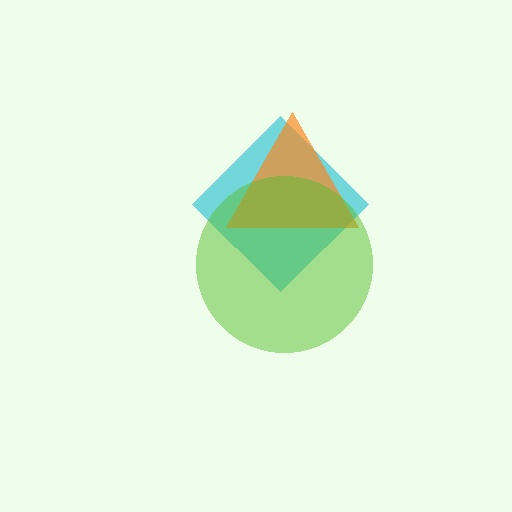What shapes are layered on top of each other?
The layered shapes are: a cyan diamond, an orange triangle, a lime circle.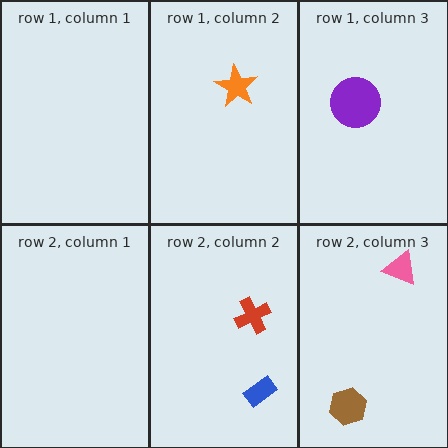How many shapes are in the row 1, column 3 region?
1.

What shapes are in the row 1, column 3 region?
The purple circle.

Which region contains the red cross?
The row 2, column 2 region.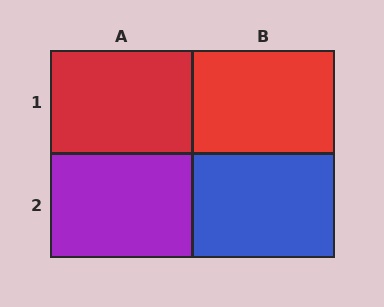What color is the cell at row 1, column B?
Red.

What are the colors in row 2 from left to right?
Purple, blue.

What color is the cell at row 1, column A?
Red.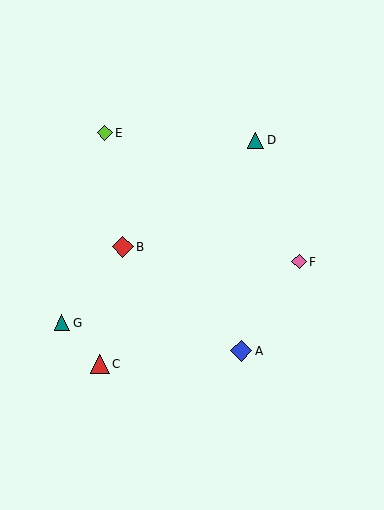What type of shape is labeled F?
Shape F is a pink diamond.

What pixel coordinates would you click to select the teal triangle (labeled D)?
Click at (256, 140) to select the teal triangle D.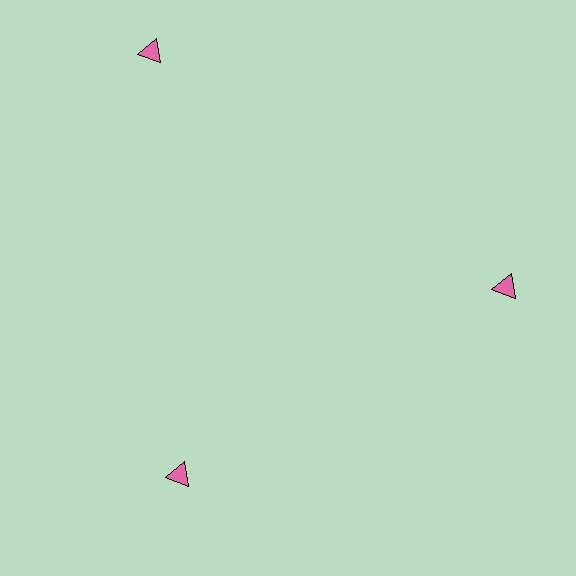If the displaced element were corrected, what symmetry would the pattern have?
It would have 3-fold rotational symmetry — the pattern would map onto itself every 120 degrees.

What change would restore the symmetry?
The symmetry would be restored by moving it inward, back onto the ring so that all 3 triangles sit at equal angles and equal distance from the center.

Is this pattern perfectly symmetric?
No. The 3 pink triangles are arranged in a ring, but one element near the 11 o'clock position is pushed outward from the center, breaking the 3-fold rotational symmetry.